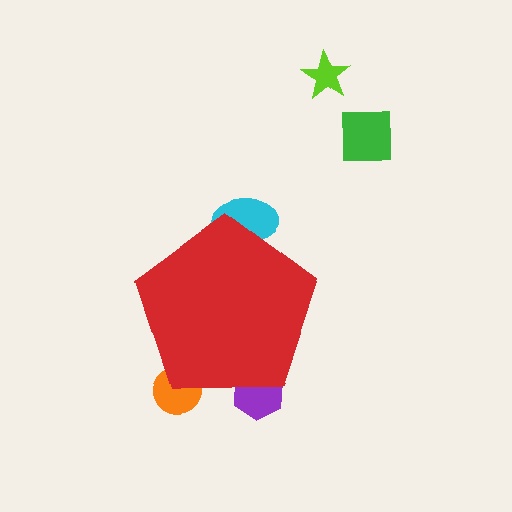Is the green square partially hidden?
No, the green square is fully visible.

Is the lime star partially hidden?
No, the lime star is fully visible.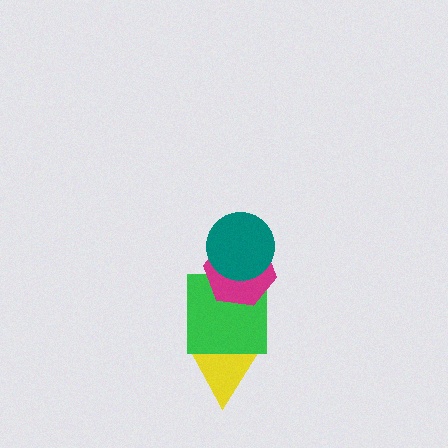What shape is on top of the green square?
The magenta hexagon is on top of the green square.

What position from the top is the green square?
The green square is 3rd from the top.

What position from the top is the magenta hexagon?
The magenta hexagon is 2nd from the top.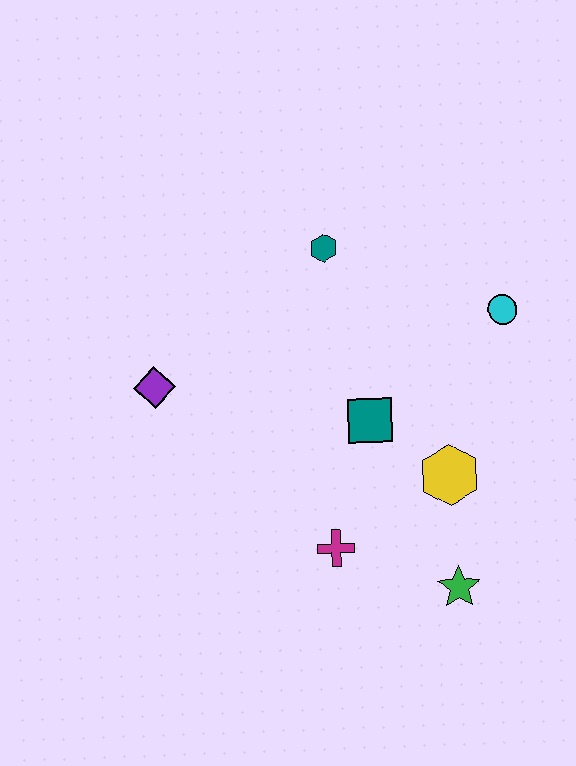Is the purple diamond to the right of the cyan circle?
No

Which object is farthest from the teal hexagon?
The green star is farthest from the teal hexagon.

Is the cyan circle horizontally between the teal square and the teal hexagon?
No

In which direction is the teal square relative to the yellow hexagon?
The teal square is to the left of the yellow hexagon.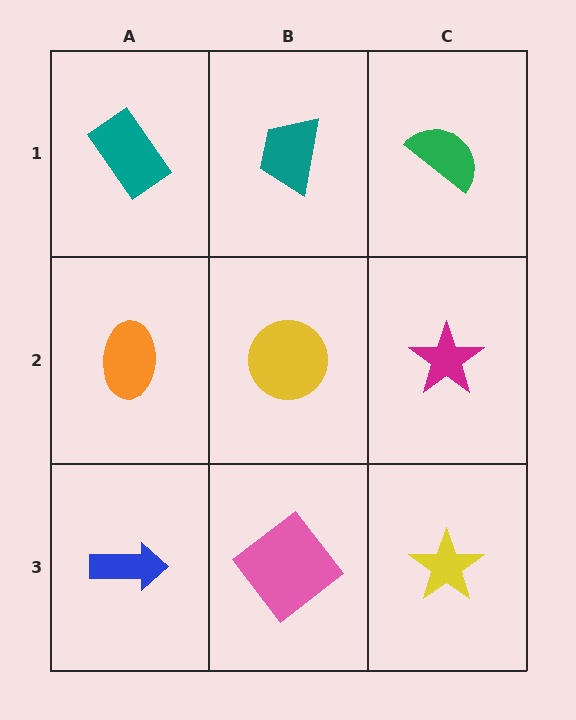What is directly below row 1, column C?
A magenta star.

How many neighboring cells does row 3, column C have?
2.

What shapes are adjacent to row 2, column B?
A teal trapezoid (row 1, column B), a pink diamond (row 3, column B), an orange ellipse (row 2, column A), a magenta star (row 2, column C).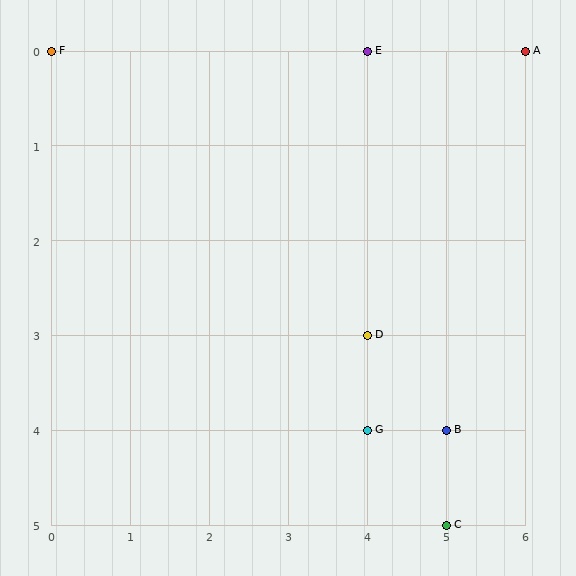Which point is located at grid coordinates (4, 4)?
Point G is at (4, 4).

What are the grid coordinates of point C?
Point C is at grid coordinates (5, 5).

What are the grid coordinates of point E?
Point E is at grid coordinates (4, 0).